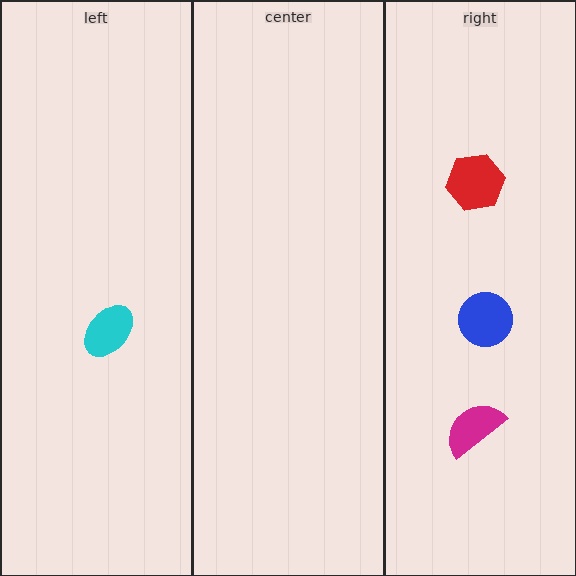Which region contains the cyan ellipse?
The left region.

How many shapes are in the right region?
3.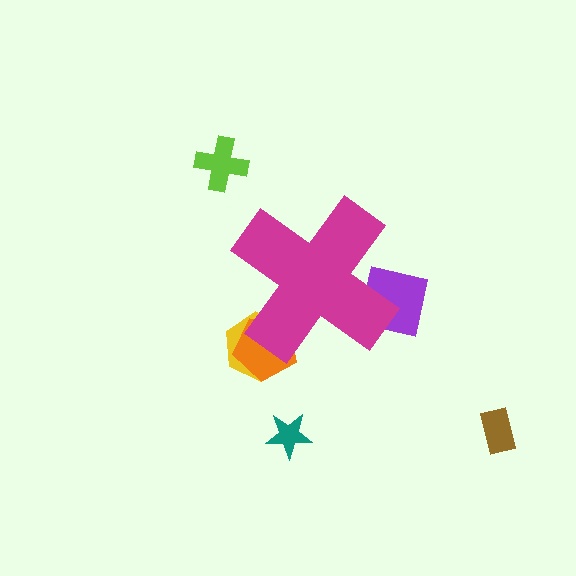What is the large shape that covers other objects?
A magenta cross.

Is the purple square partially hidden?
Yes, the purple square is partially hidden behind the magenta cross.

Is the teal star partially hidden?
No, the teal star is fully visible.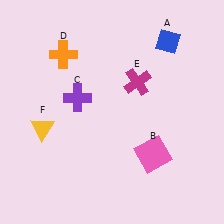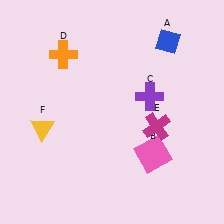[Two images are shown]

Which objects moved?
The objects that moved are: the purple cross (C), the magenta cross (E).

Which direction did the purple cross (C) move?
The purple cross (C) moved right.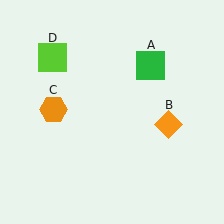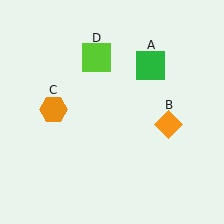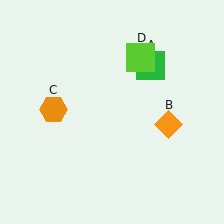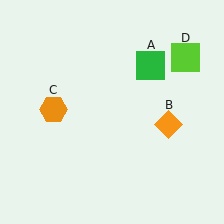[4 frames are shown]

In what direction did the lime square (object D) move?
The lime square (object D) moved right.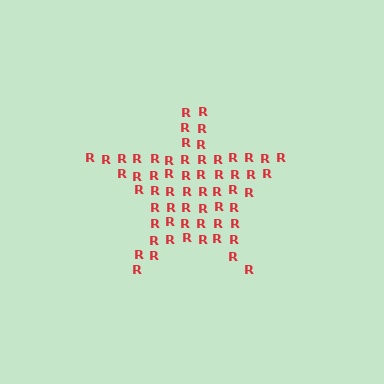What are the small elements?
The small elements are letter R's.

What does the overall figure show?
The overall figure shows a star.